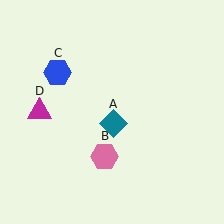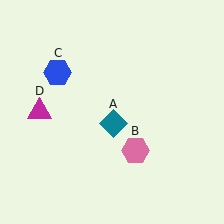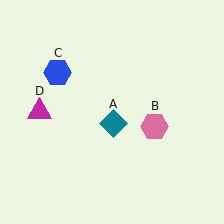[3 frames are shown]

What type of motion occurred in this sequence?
The pink hexagon (object B) rotated counterclockwise around the center of the scene.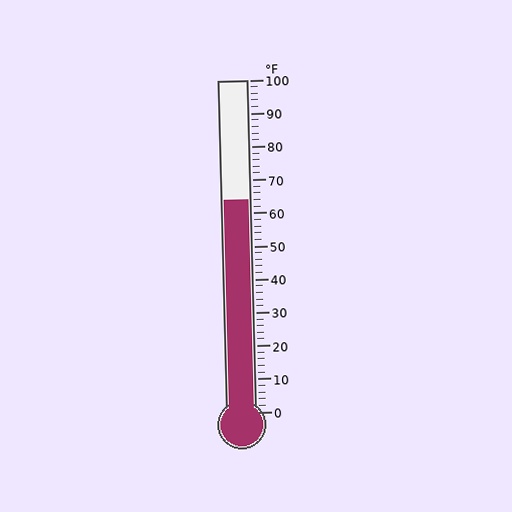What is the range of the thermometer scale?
The thermometer scale ranges from 0°F to 100°F.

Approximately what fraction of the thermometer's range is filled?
The thermometer is filled to approximately 65% of its range.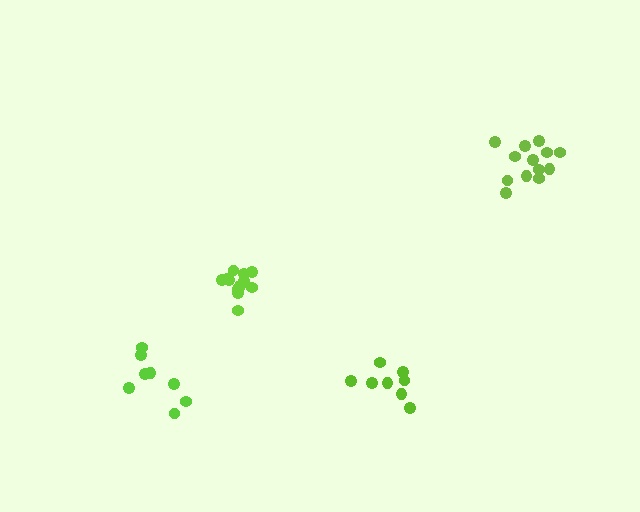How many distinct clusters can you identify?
There are 4 distinct clusters.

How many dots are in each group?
Group 1: 8 dots, Group 2: 8 dots, Group 3: 13 dots, Group 4: 12 dots (41 total).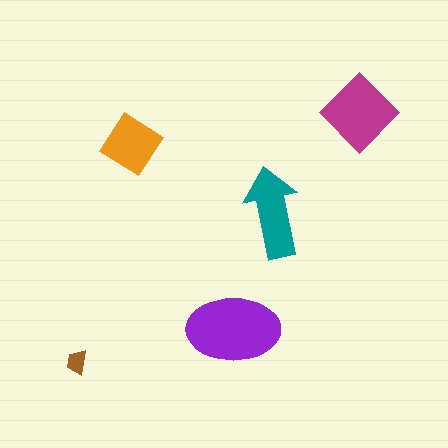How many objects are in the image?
There are 5 objects in the image.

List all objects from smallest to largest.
The brown trapezoid, the orange diamond, the teal arrow, the magenta diamond, the purple ellipse.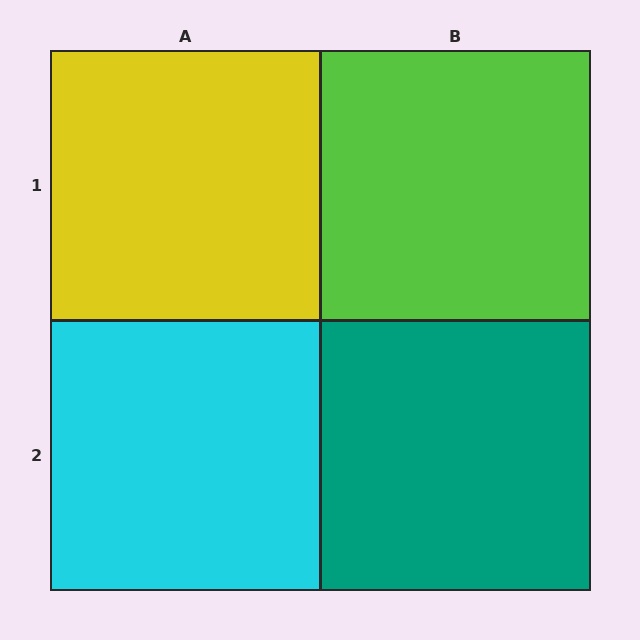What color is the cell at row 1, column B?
Lime.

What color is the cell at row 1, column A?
Yellow.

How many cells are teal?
1 cell is teal.